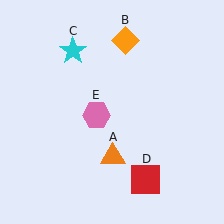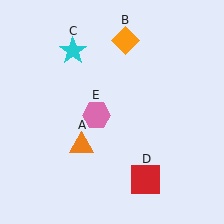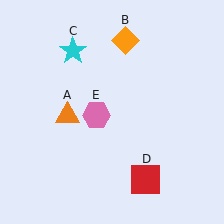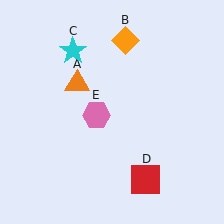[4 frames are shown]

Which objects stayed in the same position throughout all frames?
Orange diamond (object B) and cyan star (object C) and red square (object D) and pink hexagon (object E) remained stationary.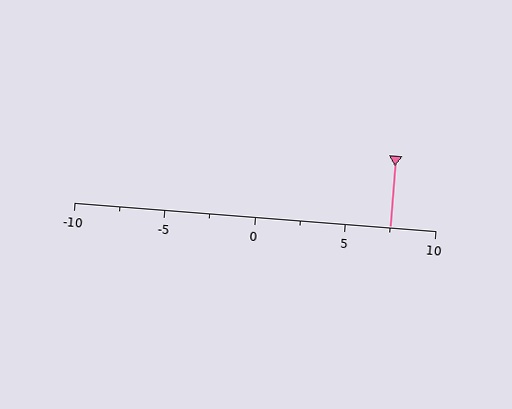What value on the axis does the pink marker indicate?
The marker indicates approximately 7.5.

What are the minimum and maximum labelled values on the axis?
The axis runs from -10 to 10.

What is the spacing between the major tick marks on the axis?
The major ticks are spaced 5 apart.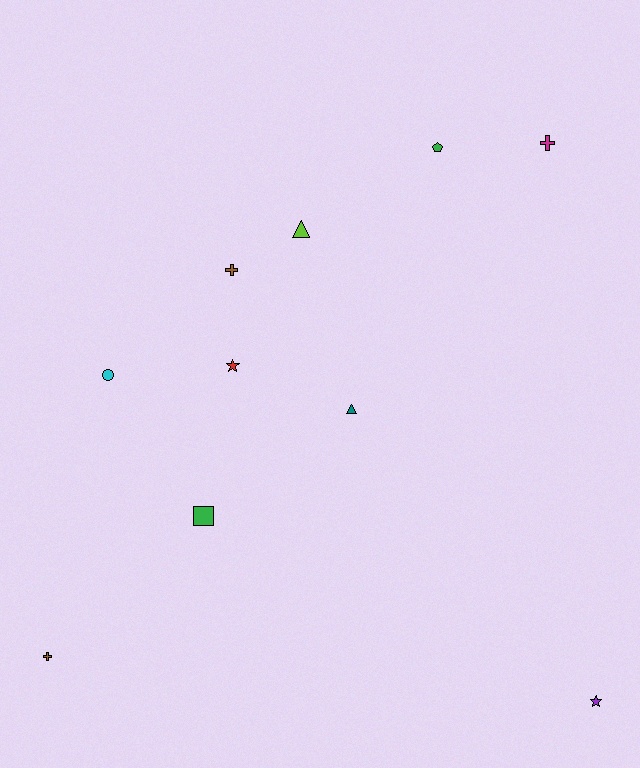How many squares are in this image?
There is 1 square.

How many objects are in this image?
There are 10 objects.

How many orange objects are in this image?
There are no orange objects.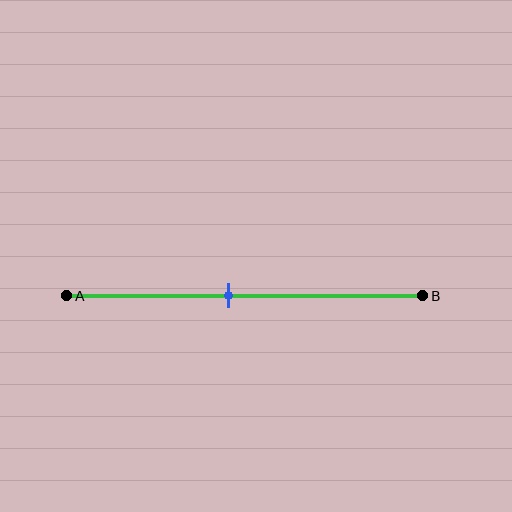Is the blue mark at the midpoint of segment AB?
No, the mark is at about 45% from A, not at the 50% midpoint.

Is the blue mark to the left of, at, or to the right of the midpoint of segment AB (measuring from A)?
The blue mark is to the left of the midpoint of segment AB.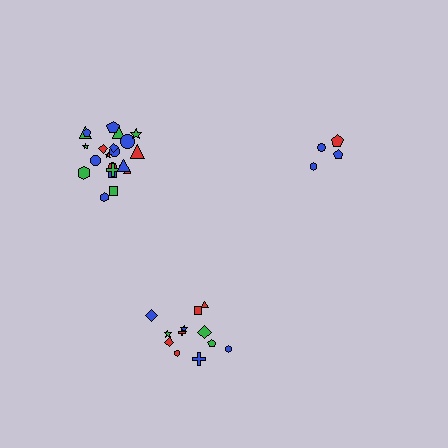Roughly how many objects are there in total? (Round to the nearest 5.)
Roughly 40 objects in total.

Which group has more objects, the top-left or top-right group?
The top-left group.